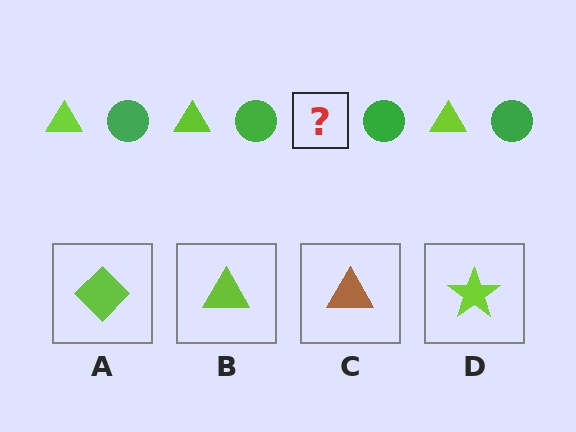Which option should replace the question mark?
Option B.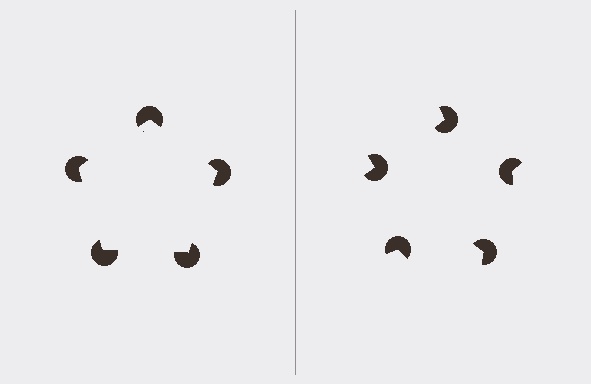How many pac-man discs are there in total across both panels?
10 — 5 on each side.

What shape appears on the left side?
An illusory pentagon.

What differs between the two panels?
The pac-man discs are positioned identically on both sides; only the wedge orientations differ. On the left they align to a pentagon; on the right they are misaligned.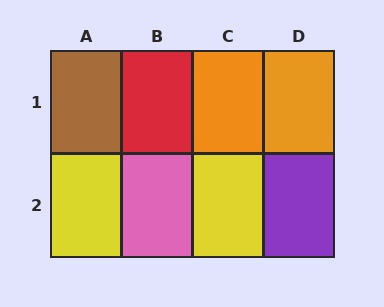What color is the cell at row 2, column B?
Pink.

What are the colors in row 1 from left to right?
Brown, red, orange, orange.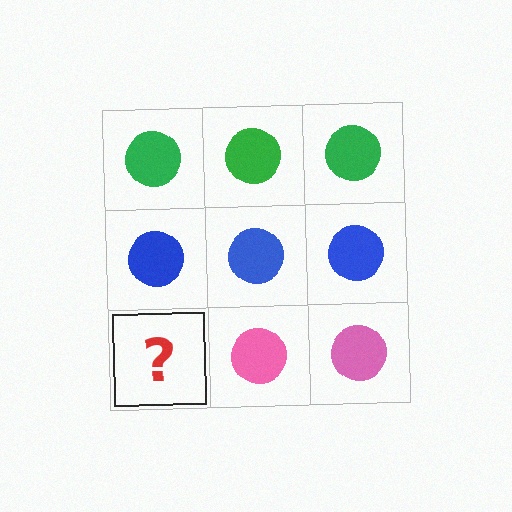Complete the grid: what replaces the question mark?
The question mark should be replaced with a pink circle.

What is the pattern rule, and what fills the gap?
The rule is that each row has a consistent color. The gap should be filled with a pink circle.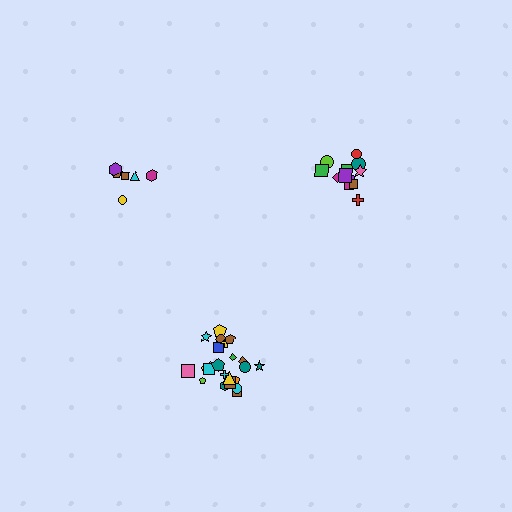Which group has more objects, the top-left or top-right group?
The top-right group.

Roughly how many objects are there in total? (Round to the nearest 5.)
Roughly 45 objects in total.